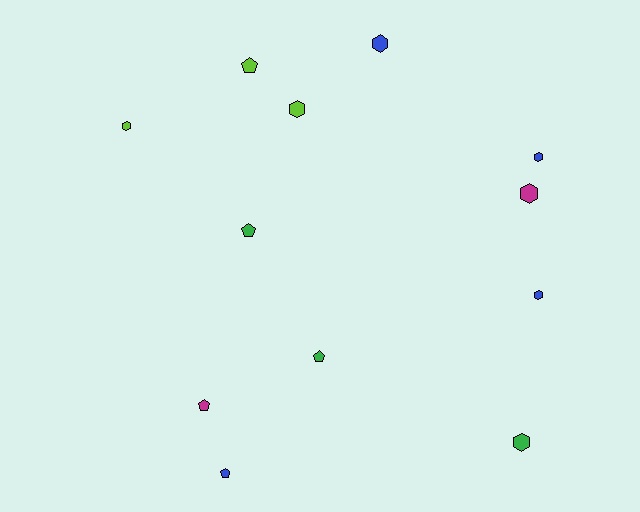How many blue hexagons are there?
There are 3 blue hexagons.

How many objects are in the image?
There are 12 objects.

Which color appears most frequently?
Blue, with 4 objects.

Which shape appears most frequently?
Hexagon, with 7 objects.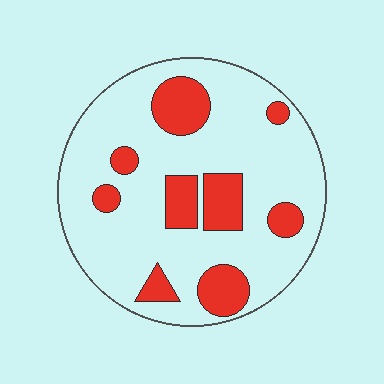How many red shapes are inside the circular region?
9.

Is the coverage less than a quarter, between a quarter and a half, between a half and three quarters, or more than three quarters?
Less than a quarter.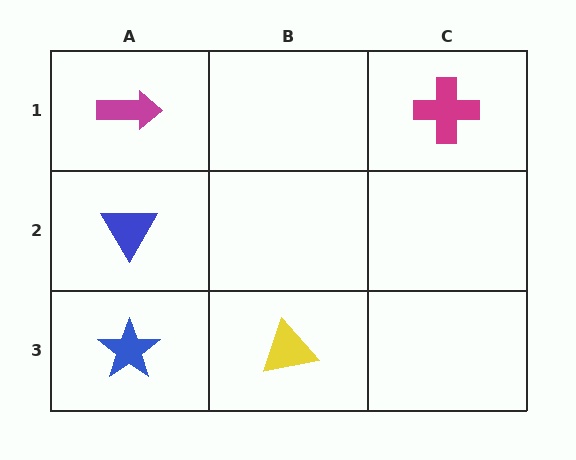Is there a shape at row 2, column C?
No, that cell is empty.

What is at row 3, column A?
A blue star.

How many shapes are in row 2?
1 shape.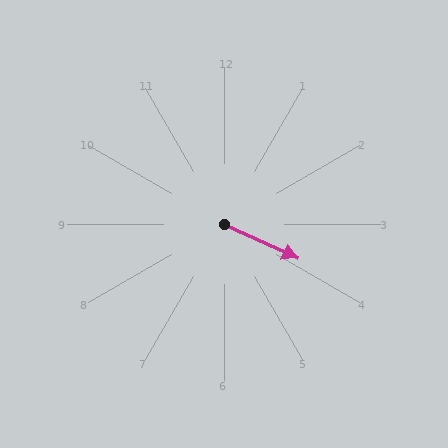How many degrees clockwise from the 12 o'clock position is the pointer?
Approximately 115 degrees.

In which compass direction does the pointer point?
Southeast.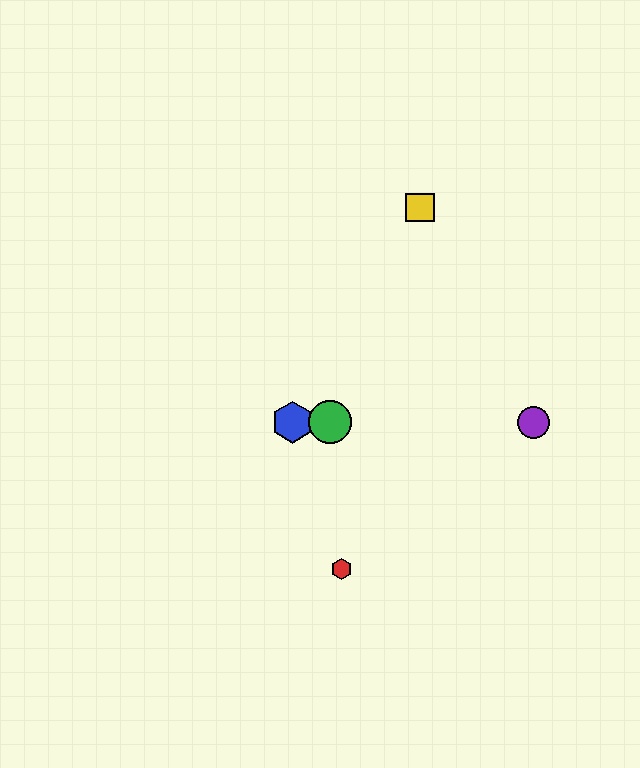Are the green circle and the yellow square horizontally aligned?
No, the green circle is at y≈422 and the yellow square is at y≈207.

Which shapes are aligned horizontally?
The blue hexagon, the green circle, the purple circle are aligned horizontally.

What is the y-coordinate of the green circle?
The green circle is at y≈422.